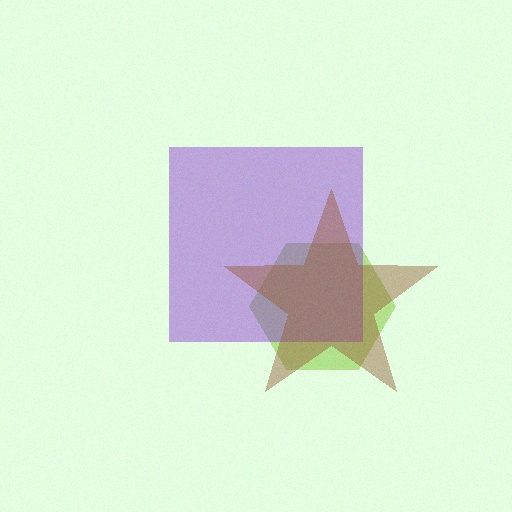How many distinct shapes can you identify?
There are 3 distinct shapes: a lime hexagon, a purple square, a brown star.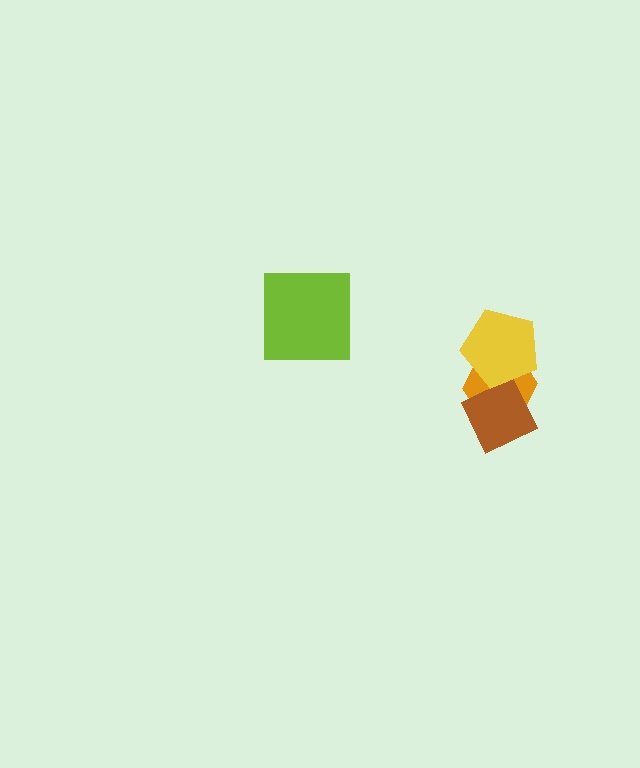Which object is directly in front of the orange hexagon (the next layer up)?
The brown square is directly in front of the orange hexagon.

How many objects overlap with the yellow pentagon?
1 object overlaps with the yellow pentagon.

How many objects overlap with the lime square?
0 objects overlap with the lime square.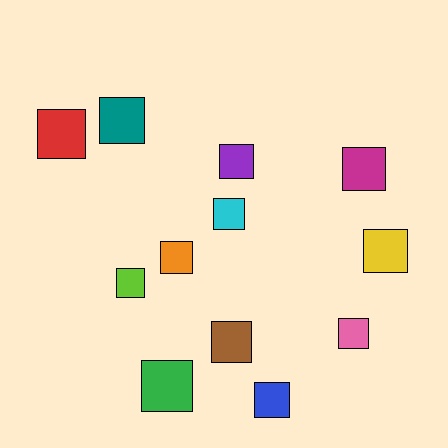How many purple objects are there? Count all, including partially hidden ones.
There is 1 purple object.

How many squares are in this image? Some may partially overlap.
There are 12 squares.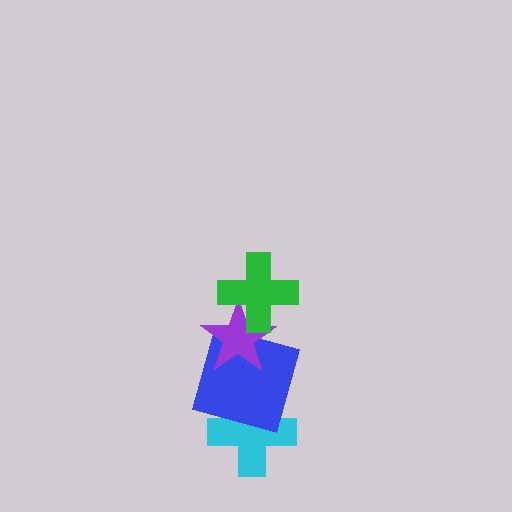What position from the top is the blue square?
The blue square is 3rd from the top.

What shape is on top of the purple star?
The green cross is on top of the purple star.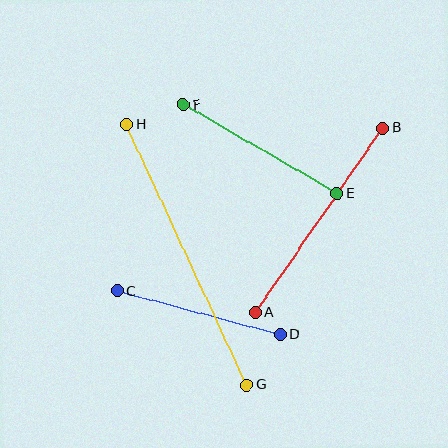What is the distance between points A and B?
The distance is approximately 224 pixels.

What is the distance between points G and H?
The distance is approximately 287 pixels.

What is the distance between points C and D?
The distance is approximately 168 pixels.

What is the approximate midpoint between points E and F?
The midpoint is at approximately (260, 149) pixels.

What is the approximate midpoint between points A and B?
The midpoint is at approximately (319, 220) pixels.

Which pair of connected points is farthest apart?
Points G and H are farthest apart.